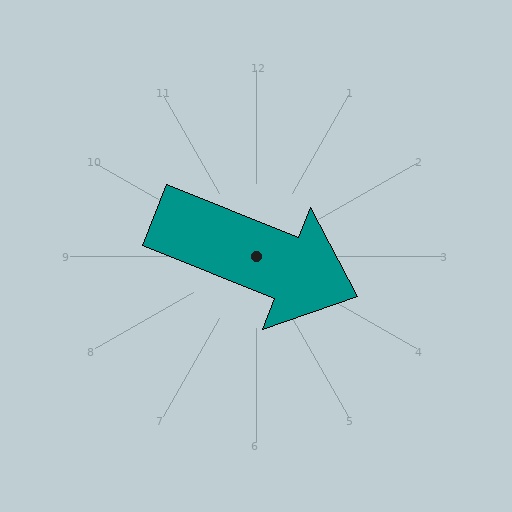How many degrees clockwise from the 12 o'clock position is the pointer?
Approximately 112 degrees.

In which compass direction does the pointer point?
East.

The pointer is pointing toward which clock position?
Roughly 4 o'clock.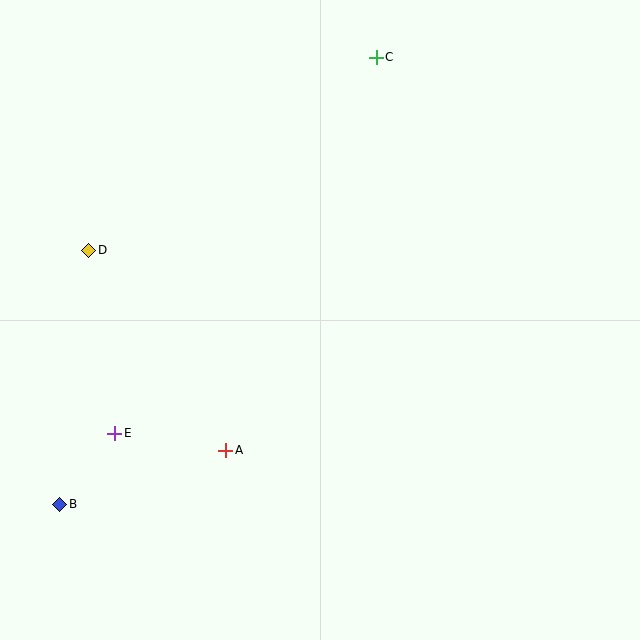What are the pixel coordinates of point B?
Point B is at (59, 504).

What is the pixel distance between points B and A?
The distance between B and A is 175 pixels.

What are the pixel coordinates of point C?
Point C is at (376, 57).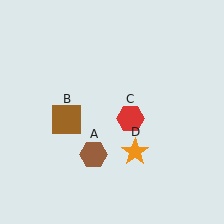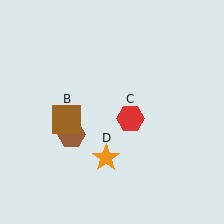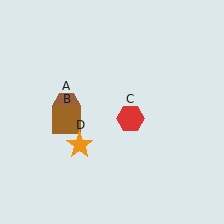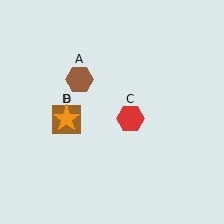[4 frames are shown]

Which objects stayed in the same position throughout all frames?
Brown square (object B) and red hexagon (object C) remained stationary.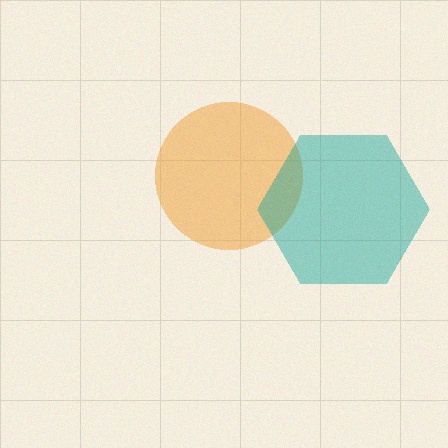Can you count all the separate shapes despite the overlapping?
Yes, there are 2 separate shapes.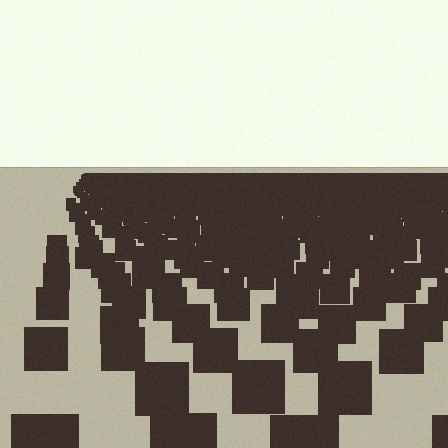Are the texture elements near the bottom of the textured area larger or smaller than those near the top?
Larger. Near the bottom, elements are closer to the viewer and appear at a bigger on-screen size.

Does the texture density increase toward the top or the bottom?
Density increases toward the top.